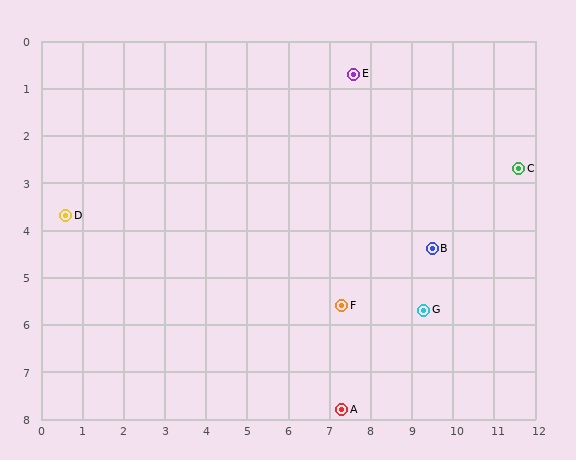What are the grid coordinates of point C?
Point C is at approximately (11.6, 2.7).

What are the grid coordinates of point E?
Point E is at approximately (7.6, 0.7).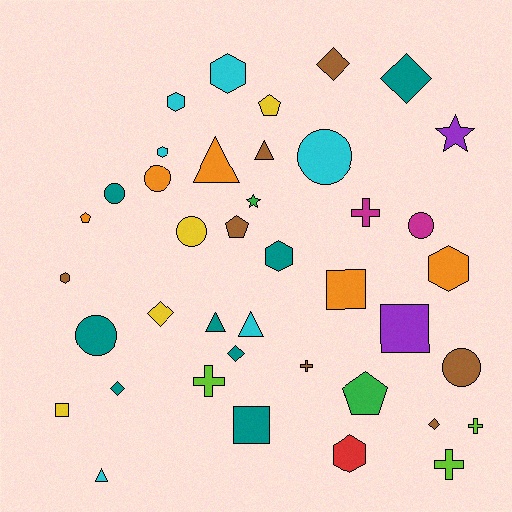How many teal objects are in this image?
There are 8 teal objects.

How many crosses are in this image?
There are 5 crosses.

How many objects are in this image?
There are 40 objects.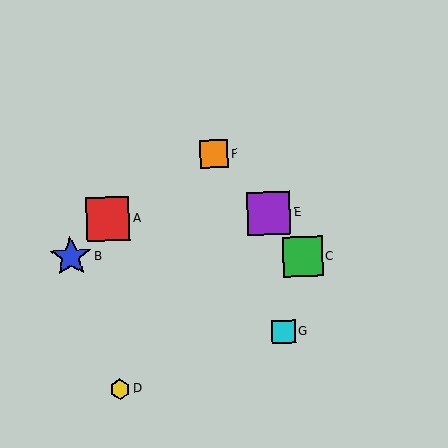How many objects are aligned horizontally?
2 objects (A, E) are aligned horizontally.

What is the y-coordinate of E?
Object E is at y≈213.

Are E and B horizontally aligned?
No, E is at y≈213 and B is at y≈257.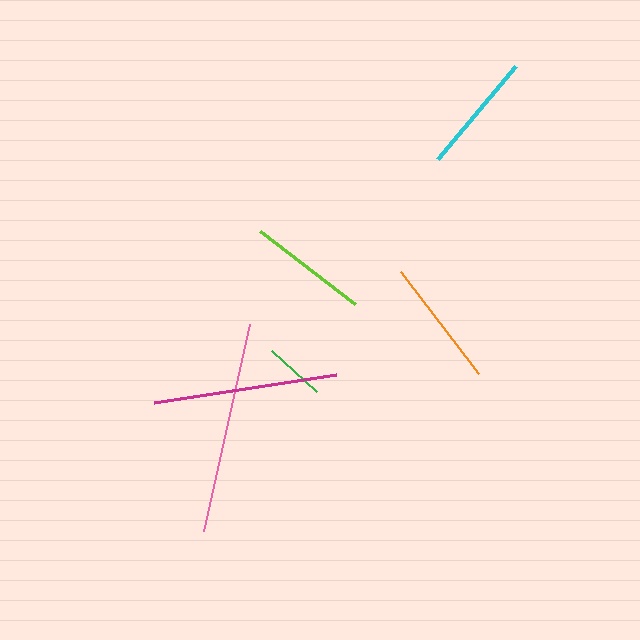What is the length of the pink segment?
The pink segment is approximately 212 pixels long.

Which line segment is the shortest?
The green line is the shortest at approximately 60 pixels.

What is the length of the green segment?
The green segment is approximately 60 pixels long.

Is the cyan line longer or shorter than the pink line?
The pink line is longer than the cyan line.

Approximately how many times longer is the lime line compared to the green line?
The lime line is approximately 2.0 times the length of the green line.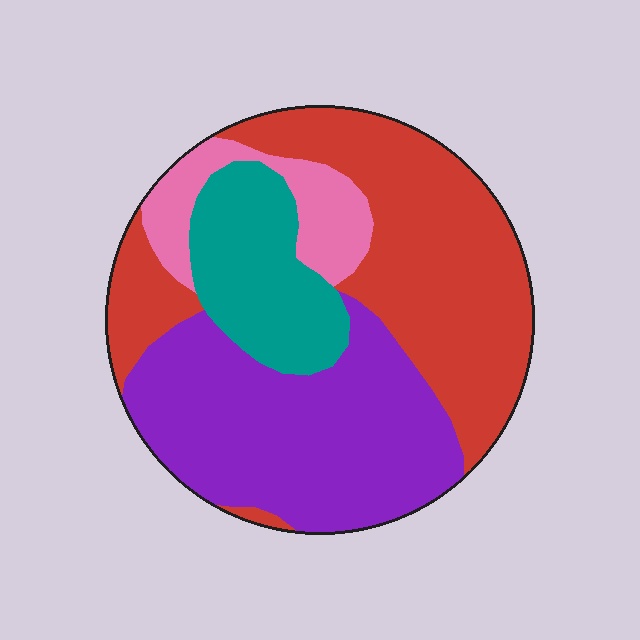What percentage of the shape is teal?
Teal covers about 15% of the shape.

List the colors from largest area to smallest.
From largest to smallest: red, purple, teal, pink.